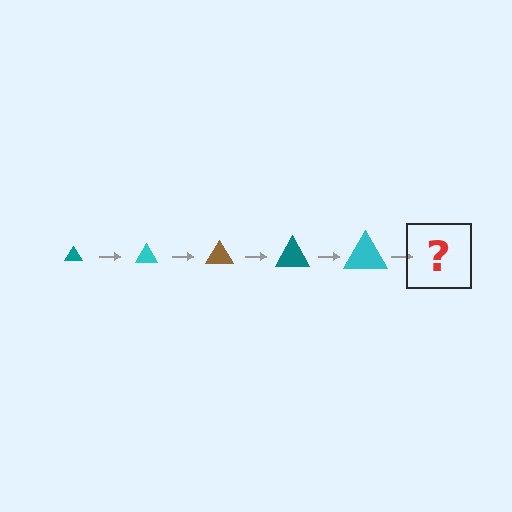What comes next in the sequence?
The next element should be a brown triangle, larger than the previous one.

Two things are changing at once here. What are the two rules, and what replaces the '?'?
The two rules are that the triangle grows larger each step and the color cycles through teal, cyan, and brown. The '?' should be a brown triangle, larger than the previous one.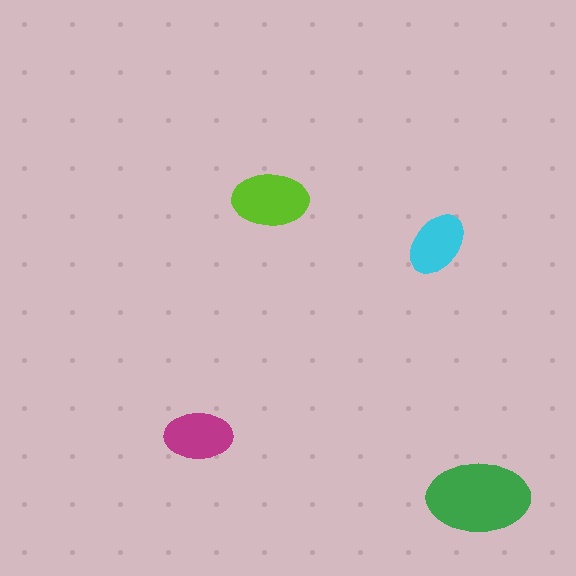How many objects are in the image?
There are 4 objects in the image.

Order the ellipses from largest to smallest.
the green one, the lime one, the magenta one, the cyan one.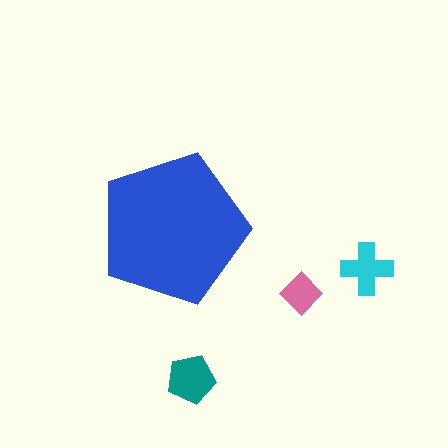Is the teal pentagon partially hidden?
No, the teal pentagon is fully visible.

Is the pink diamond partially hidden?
No, the pink diamond is fully visible.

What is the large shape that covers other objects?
A blue pentagon.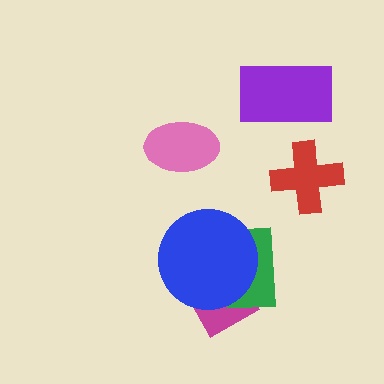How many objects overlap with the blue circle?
2 objects overlap with the blue circle.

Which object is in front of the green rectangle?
The blue circle is in front of the green rectangle.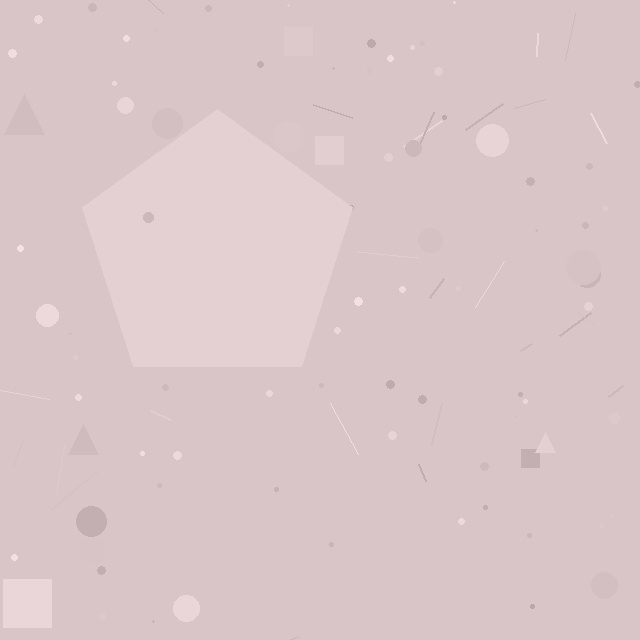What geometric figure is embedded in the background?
A pentagon is embedded in the background.